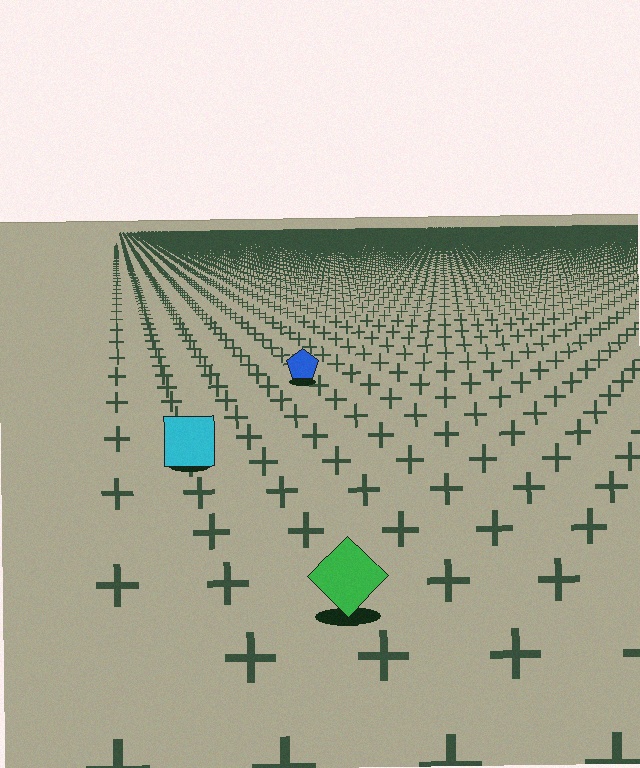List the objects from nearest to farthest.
From nearest to farthest: the green diamond, the cyan square, the blue pentagon.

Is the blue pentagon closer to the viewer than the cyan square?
No. The cyan square is closer — you can tell from the texture gradient: the ground texture is coarser near it.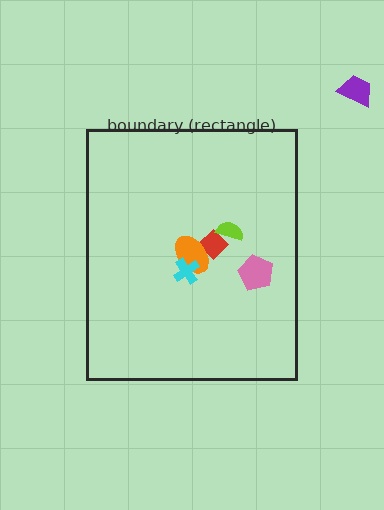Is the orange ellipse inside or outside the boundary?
Inside.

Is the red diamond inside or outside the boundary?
Inside.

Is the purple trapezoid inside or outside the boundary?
Outside.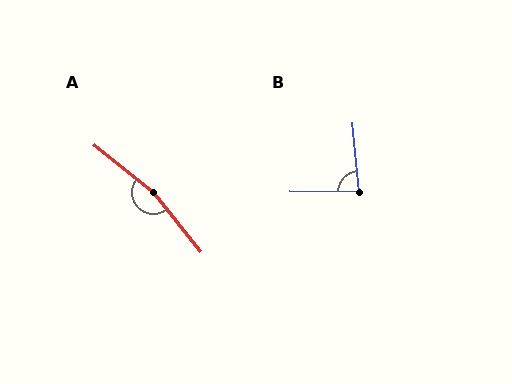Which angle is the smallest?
B, at approximately 85 degrees.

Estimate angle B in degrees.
Approximately 85 degrees.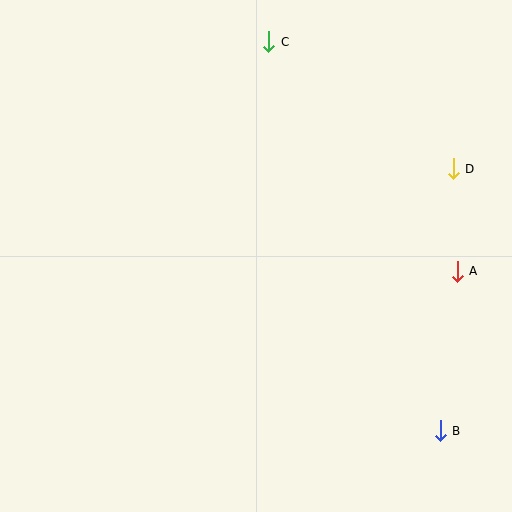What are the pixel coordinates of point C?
Point C is at (269, 42).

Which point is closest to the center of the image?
Point A at (457, 271) is closest to the center.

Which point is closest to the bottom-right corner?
Point B is closest to the bottom-right corner.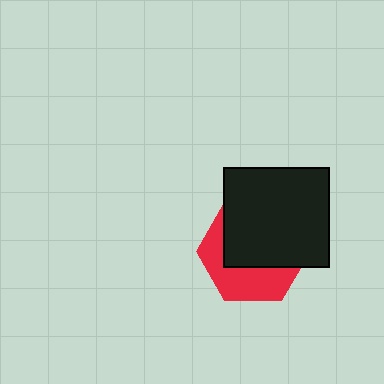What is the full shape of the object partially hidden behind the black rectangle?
The partially hidden object is a red hexagon.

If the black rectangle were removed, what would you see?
You would see the complete red hexagon.